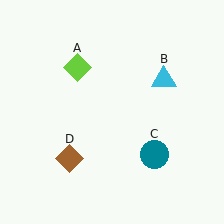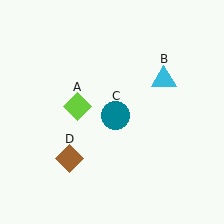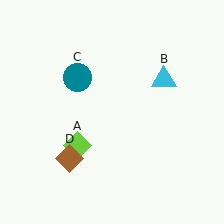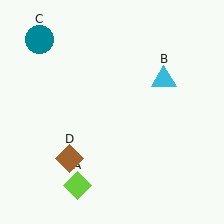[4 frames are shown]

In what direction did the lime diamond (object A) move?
The lime diamond (object A) moved down.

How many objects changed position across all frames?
2 objects changed position: lime diamond (object A), teal circle (object C).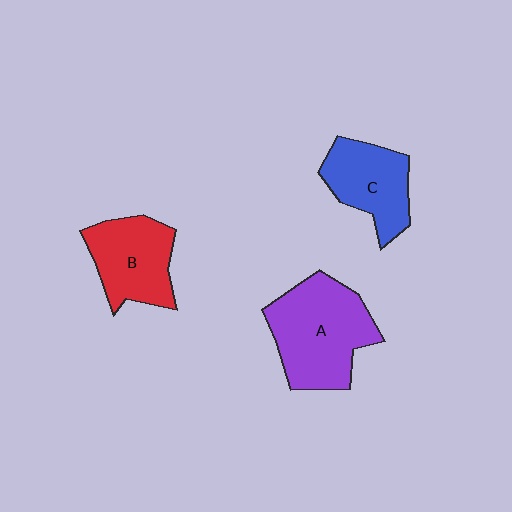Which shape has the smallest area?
Shape C (blue).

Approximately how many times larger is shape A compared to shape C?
Approximately 1.5 times.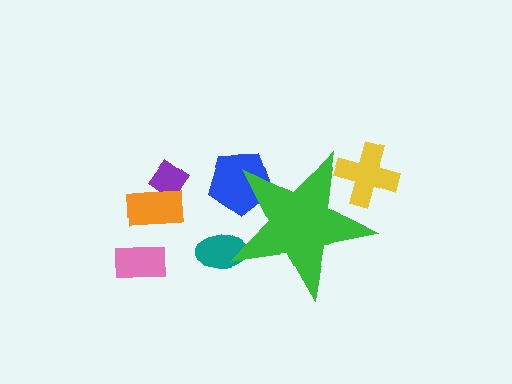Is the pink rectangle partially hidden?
No, the pink rectangle is fully visible.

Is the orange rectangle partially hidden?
No, the orange rectangle is fully visible.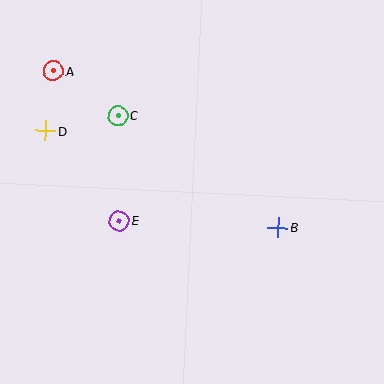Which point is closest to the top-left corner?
Point A is closest to the top-left corner.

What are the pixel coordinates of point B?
Point B is at (278, 227).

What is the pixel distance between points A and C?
The distance between A and C is 78 pixels.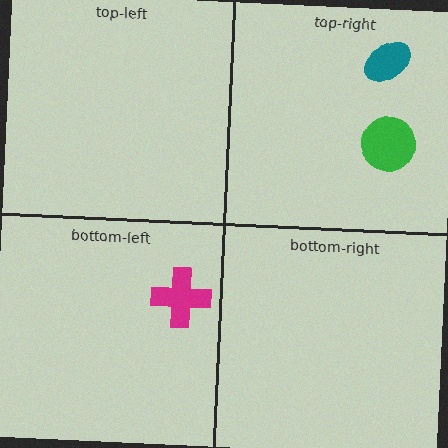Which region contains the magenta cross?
The bottom-left region.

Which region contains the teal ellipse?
The top-right region.